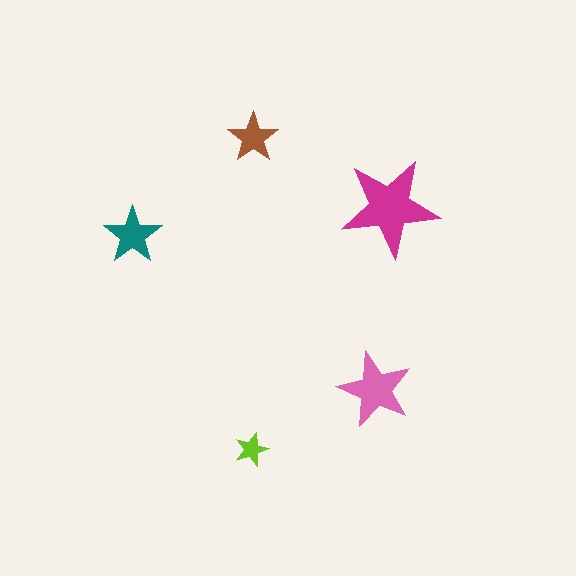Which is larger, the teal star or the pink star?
The pink one.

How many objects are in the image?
There are 5 objects in the image.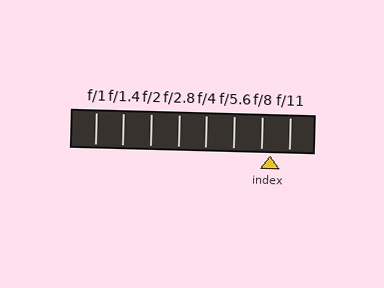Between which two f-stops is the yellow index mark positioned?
The index mark is between f/8 and f/11.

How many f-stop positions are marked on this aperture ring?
There are 8 f-stop positions marked.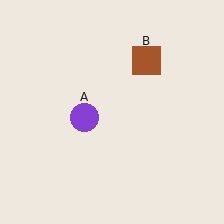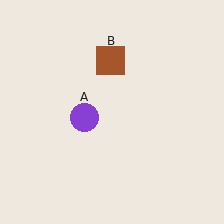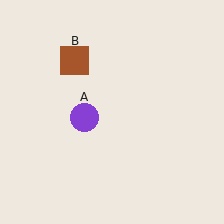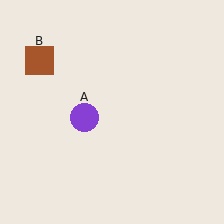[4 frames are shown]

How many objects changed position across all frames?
1 object changed position: brown square (object B).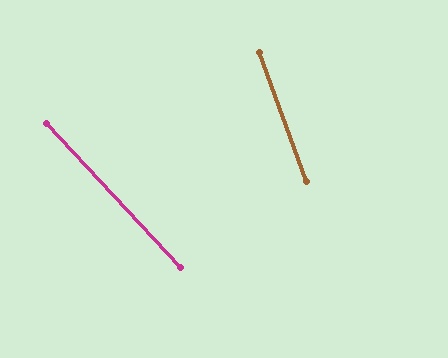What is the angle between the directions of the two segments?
Approximately 23 degrees.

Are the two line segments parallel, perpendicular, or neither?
Neither parallel nor perpendicular — they differ by about 23°.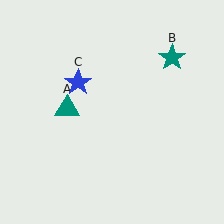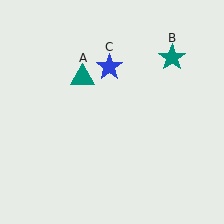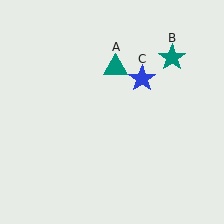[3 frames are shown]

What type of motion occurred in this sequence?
The teal triangle (object A), blue star (object C) rotated clockwise around the center of the scene.